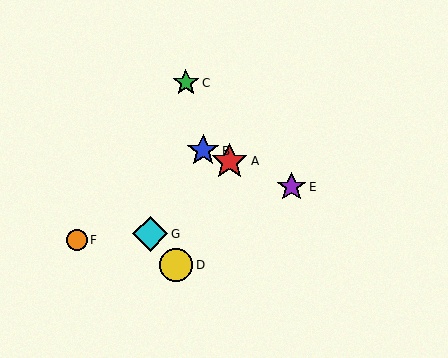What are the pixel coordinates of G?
Object G is at (150, 234).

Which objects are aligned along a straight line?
Objects A, B, E are aligned along a straight line.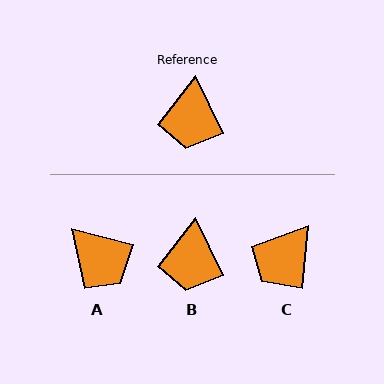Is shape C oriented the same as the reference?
No, it is off by about 32 degrees.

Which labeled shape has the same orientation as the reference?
B.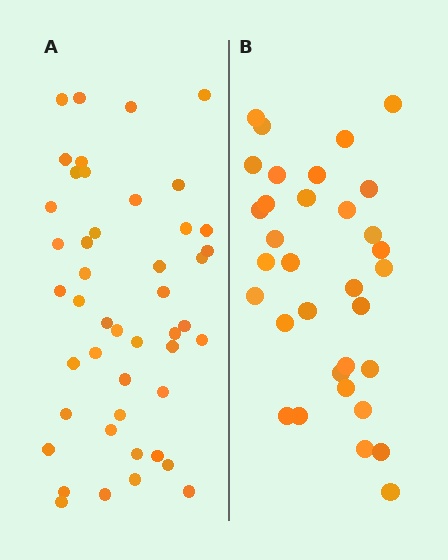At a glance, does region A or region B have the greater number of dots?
Region A (the left region) has more dots.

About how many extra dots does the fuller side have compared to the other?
Region A has approximately 15 more dots than region B.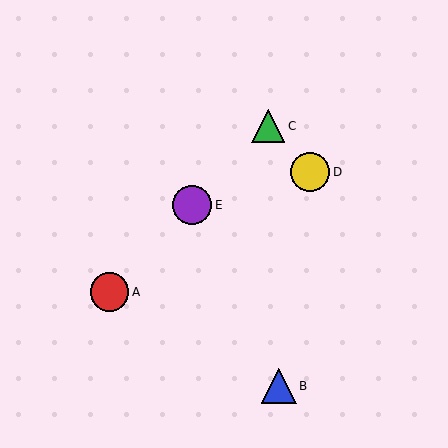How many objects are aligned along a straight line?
3 objects (A, C, E) are aligned along a straight line.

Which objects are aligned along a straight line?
Objects A, C, E are aligned along a straight line.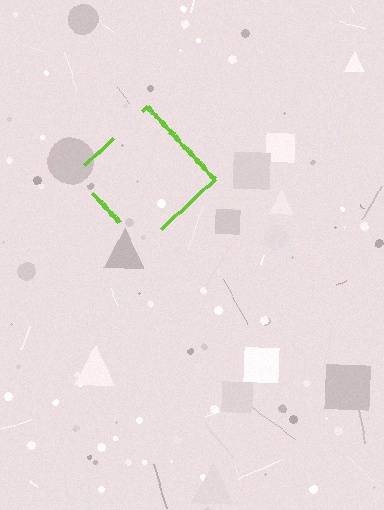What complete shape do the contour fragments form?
The contour fragments form a diamond.